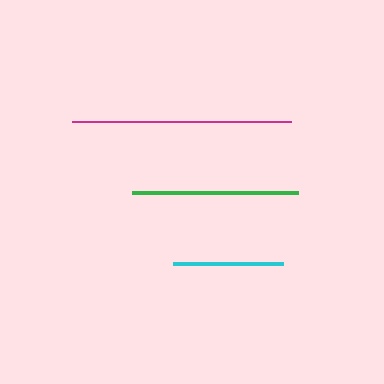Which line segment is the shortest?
The cyan line is the shortest at approximately 109 pixels.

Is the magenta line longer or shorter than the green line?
The magenta line is longer than the green line.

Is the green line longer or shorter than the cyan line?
The green line is longer than the cyan line.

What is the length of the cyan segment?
The cyan segment is approximately 109 pixels long.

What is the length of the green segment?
The green segment is approximately 166 pixels long.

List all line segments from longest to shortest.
From longest to shortest: magenta, green, cyan.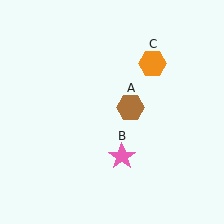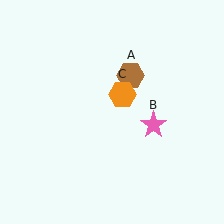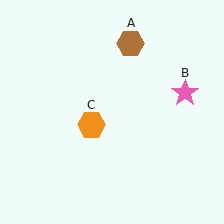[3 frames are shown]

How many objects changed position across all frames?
3 objects changed position: brown hexagon (object A), pink star (object B), orange hexagon (object C).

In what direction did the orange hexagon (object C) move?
The orange hexagon (object C) moved down and to the left.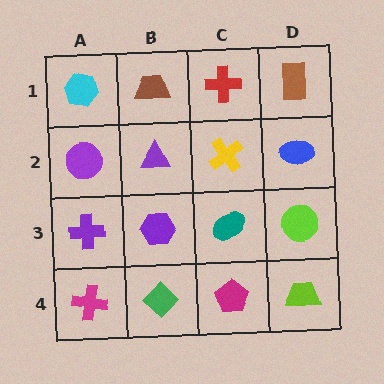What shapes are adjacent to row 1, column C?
A yellow cross (row 2, column C), a brown trapezoid (row 1, column B), a brown rectangle (row 1, column D).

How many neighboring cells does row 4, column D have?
2.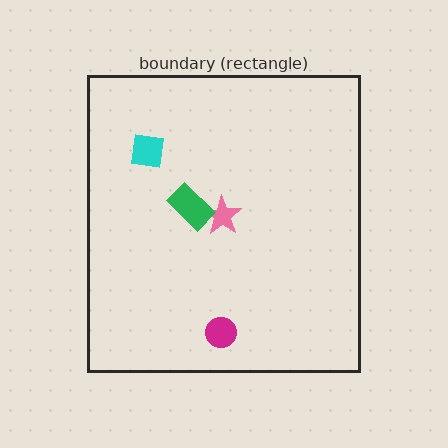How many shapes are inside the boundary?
4 inside, 0 outside.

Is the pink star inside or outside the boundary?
Inside.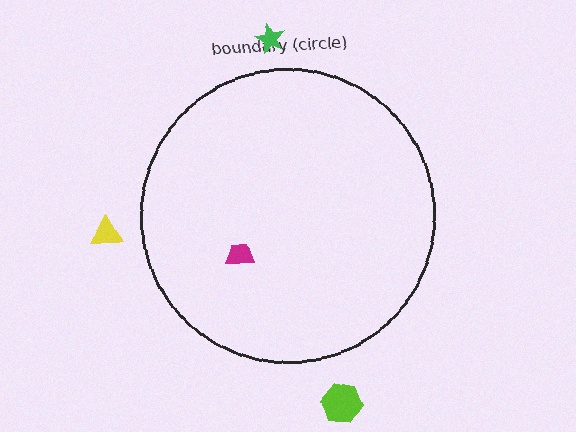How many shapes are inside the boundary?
1 inside, 3 outside.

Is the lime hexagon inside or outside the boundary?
Outside.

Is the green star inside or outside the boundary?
Outside.